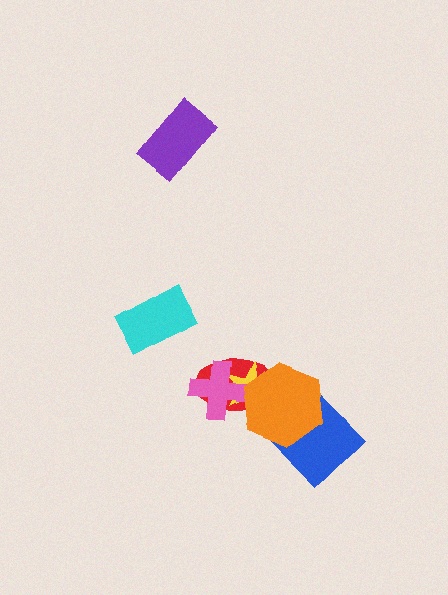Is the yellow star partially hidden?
Yes, it is partially covered by another shape.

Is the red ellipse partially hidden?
Yes, it is partially covered by another shape.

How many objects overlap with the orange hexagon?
3 objects overlap with the orange hexagon.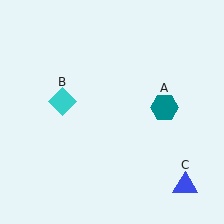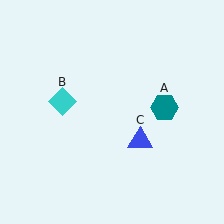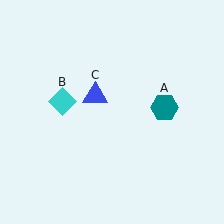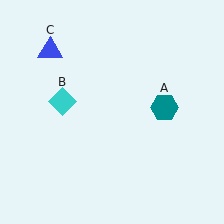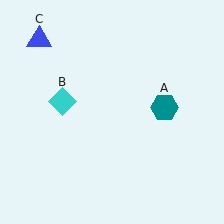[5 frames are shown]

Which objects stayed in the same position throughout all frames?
Teal hexagon (object A) and cyan diamond (object B) remained stationary.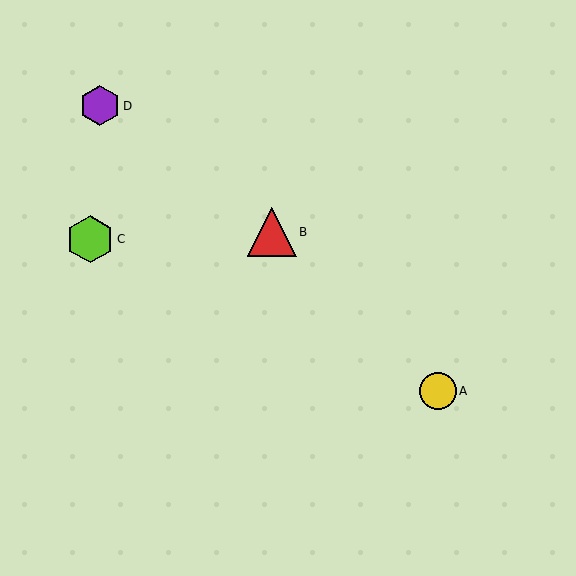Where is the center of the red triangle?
The center of the red triangle is at (272, 232).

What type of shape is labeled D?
Shape D is a purple hexagon.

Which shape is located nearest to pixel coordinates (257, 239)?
The red triangle (labeled B) at (272, 232) is nearest to that location.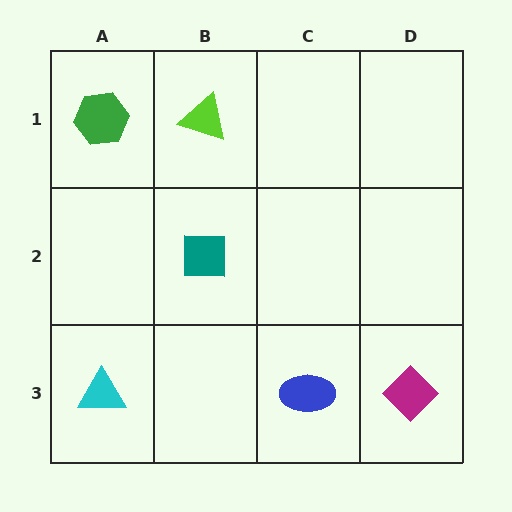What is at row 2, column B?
A teal square.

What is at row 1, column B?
A lime triangle.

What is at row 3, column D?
A magenta diamond.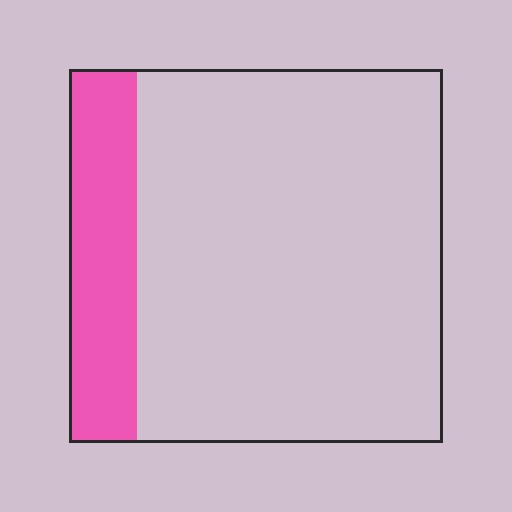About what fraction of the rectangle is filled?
About one sixth (1/6).